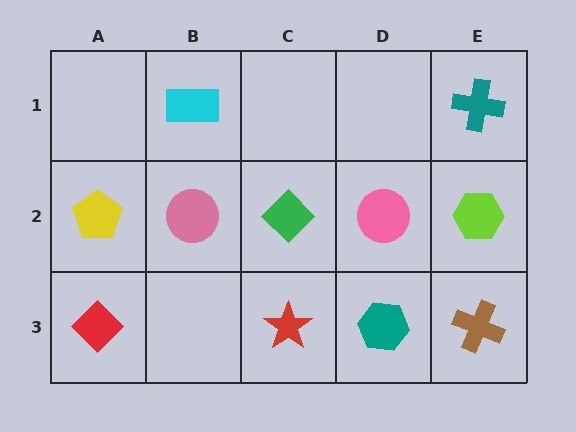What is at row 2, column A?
A yellow pentagon.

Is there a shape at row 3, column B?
No, that cell is empty.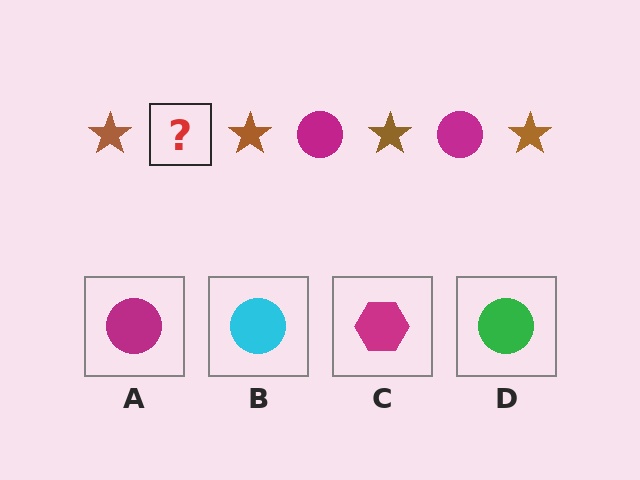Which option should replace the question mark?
Option A.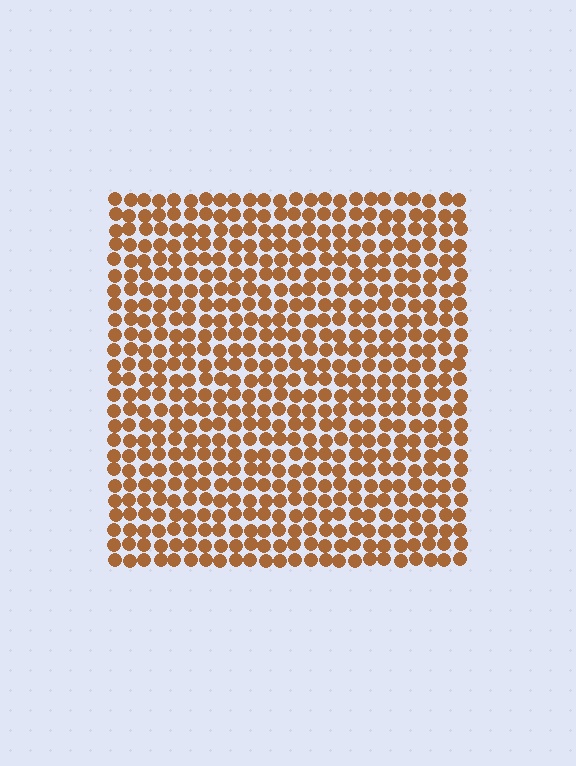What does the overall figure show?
The overall figure shows a square.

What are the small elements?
The small elements are circles.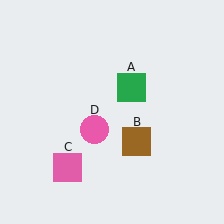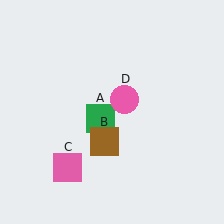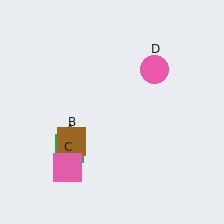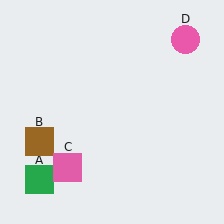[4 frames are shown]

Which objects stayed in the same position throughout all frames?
Pink square (object C) remained stationary.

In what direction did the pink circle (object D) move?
The pink circle (object D) moved up and to the right.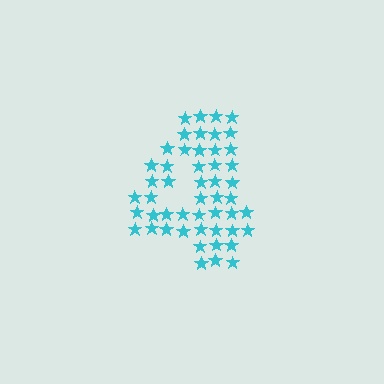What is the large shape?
The large shape is the digit 4.